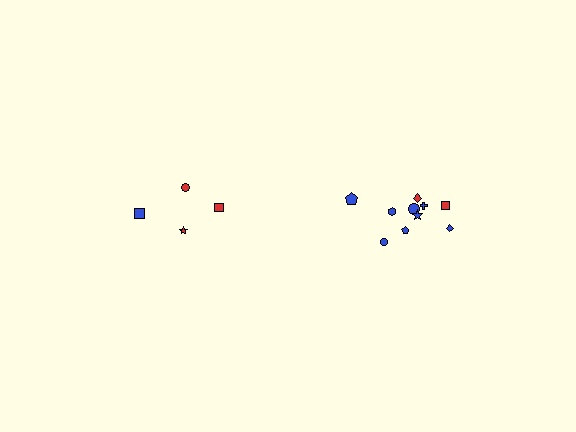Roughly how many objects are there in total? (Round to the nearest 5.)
Roughly 15 objects in total.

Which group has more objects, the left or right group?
The right group.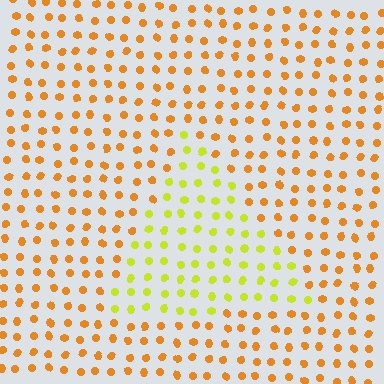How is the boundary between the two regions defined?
The boundary is defined purely by a slight shift in hue (about 40 degrees). Spacing, size, and orientation are identical on both sides.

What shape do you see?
I see a triangle.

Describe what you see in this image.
The image is filled with small orange elements in a uniform arrangement. A triangle-shaped region is visible where the elements are tinted to a slightly different hue, forming a subtle color boundary.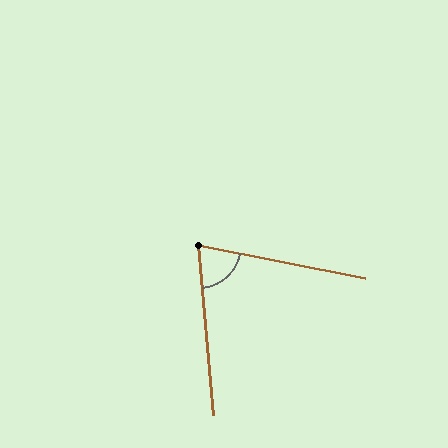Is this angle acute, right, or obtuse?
It is acute.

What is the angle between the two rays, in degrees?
Approximately 74 degrees.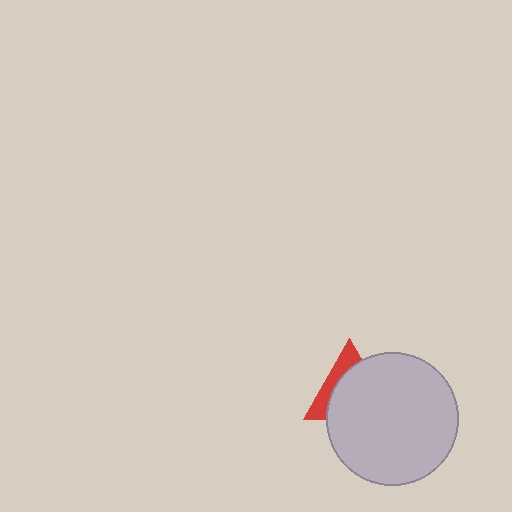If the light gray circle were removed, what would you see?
You would see the complete red triangle.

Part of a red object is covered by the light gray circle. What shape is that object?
It is a triangle.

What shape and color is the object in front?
The object in front is a light gray circle.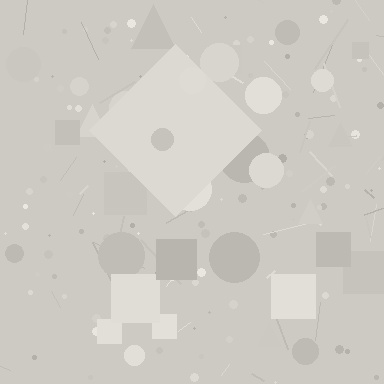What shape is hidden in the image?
A diamond is hidden in the image.